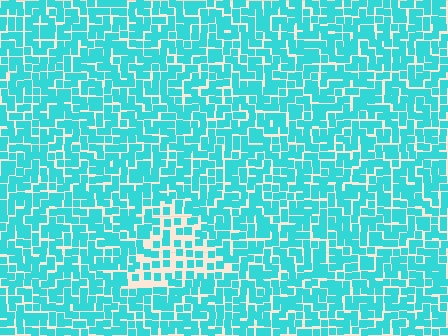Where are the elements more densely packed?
The elements are more densely packed outside the triangle boundary.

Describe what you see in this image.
The image contains small cyan elements arranged at two different densities. A triangle-shaped region is visible where the elements are less densely packed than the surrounding area.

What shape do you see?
I see a triangle.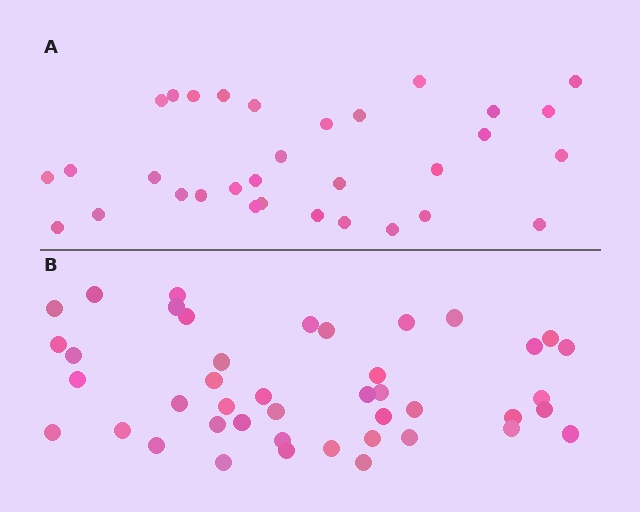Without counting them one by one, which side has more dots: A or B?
Region B (the bottom region) has more dots.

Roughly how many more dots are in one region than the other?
Region B has roughly 12 or so more dots than region A.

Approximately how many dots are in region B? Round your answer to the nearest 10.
About 40 dots. (The exact count is 43, which rounds to 40.)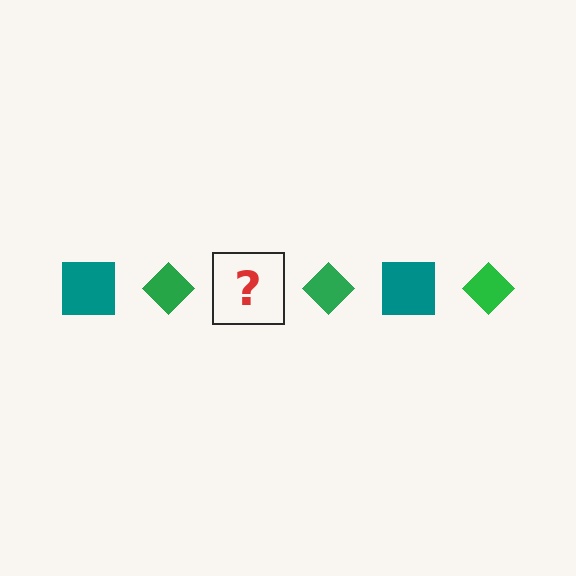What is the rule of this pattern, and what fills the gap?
The rule is that the pattern alternates between teal square and green diamond. The gap should be filled with a teal square.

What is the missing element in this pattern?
The missing element is a teal square.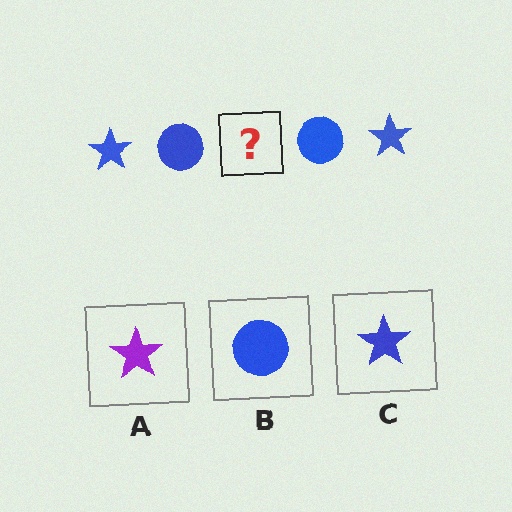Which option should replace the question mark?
Option C.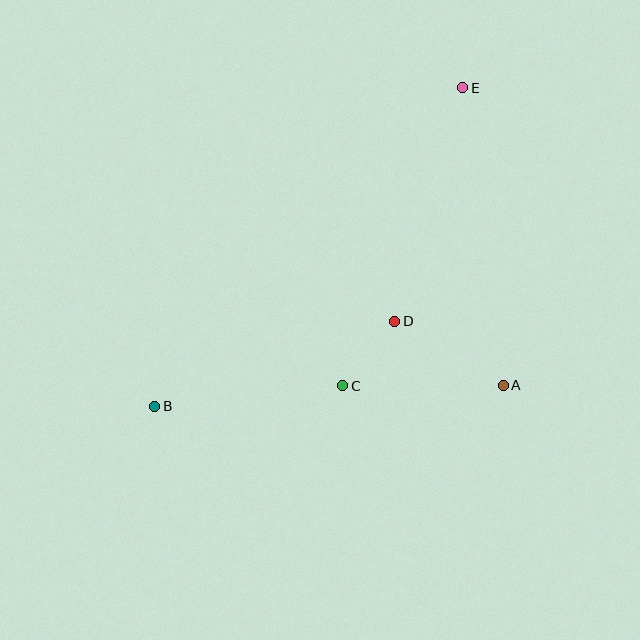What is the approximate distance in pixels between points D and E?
The distance between D and E is approximately 243 pixels.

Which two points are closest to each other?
Points C and D are closest to each other.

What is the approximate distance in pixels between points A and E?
The distance between A and E is approximately 300 pixels.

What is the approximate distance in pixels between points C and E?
The distance between C and E is approximately 321 pixels.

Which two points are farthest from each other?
Points B and E are farthest from each other.